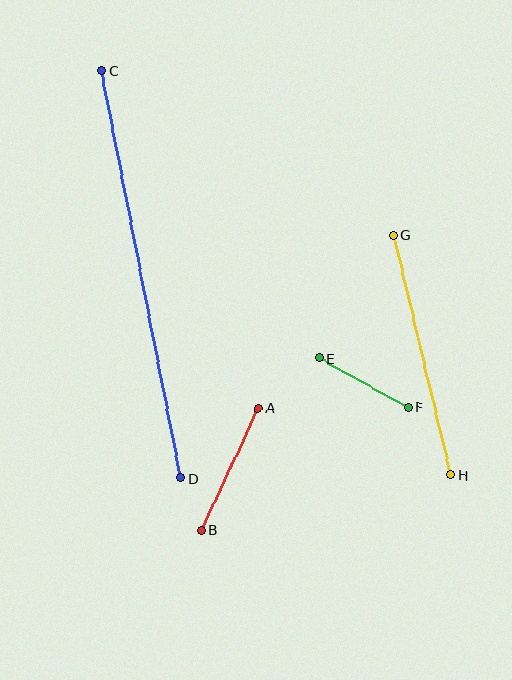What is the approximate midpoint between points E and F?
The midpoint is at approximately (363, 383) pixels.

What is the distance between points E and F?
The distance is approximately 102 pixels.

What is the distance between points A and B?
The distance is approximately 134 pixels.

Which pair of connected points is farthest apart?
Points C and D are farthest apart.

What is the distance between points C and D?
The distance is approximately 415 pixels.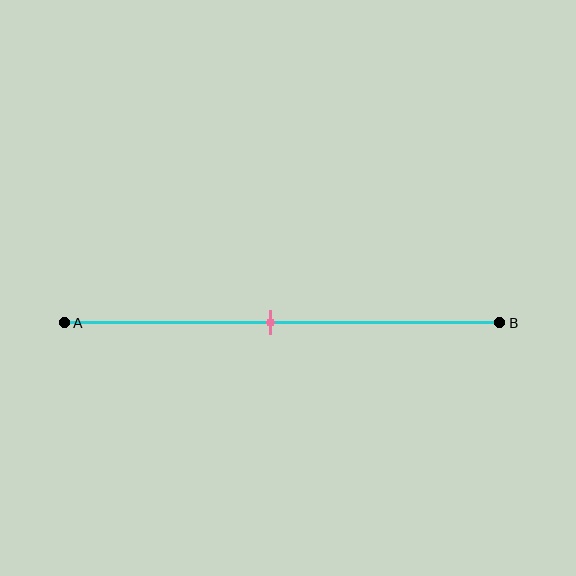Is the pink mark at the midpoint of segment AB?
Yes, the mark is approximately at the midpoint.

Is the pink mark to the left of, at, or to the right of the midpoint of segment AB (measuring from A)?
The pink mark is approximately at the midpoint of segment AB.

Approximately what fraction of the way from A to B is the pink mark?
The pink mark is approximately 45% of the way from A to B.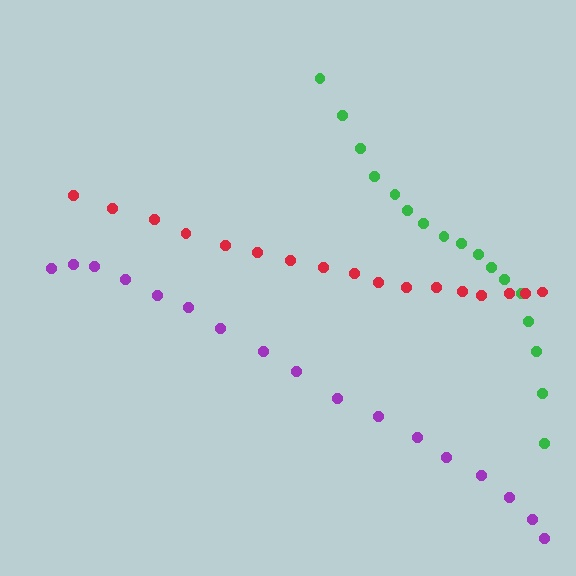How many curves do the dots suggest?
There are 3 distinct paths.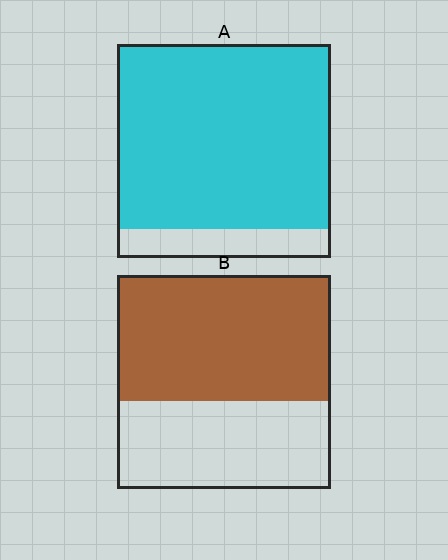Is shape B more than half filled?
Yes.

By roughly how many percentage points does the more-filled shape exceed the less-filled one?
By roughly 30 percentage points (A over B).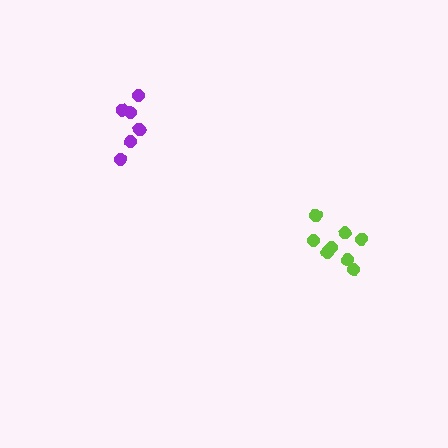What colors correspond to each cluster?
The clusters are colored: purple, lime.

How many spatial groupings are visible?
There are 2 spatial groupings.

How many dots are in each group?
Group 1: 7 dots, Group 2: 8 dots (15 total).